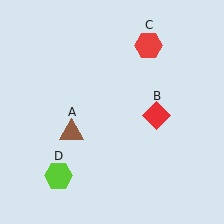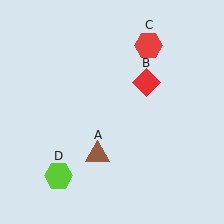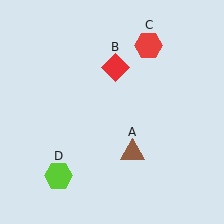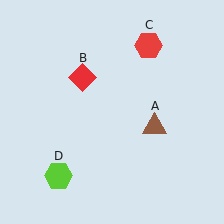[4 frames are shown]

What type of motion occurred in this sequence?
The brown triangle (object A), red diamond (object B) rotated counterclockwise around the center of the scene.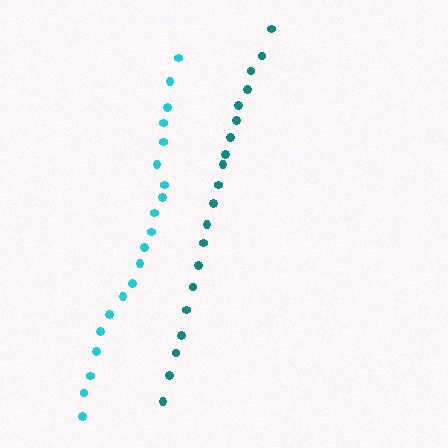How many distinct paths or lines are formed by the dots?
There are 2 distinct paths.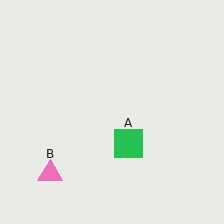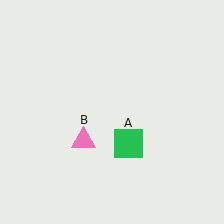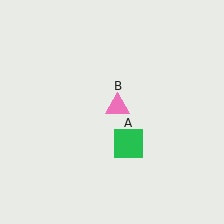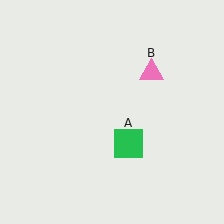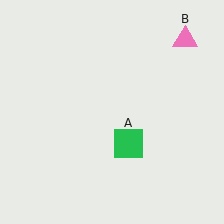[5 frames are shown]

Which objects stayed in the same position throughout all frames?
Green square (object A) remained stationary.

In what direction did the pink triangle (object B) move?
The pink triangle (object B) moved up and to the right.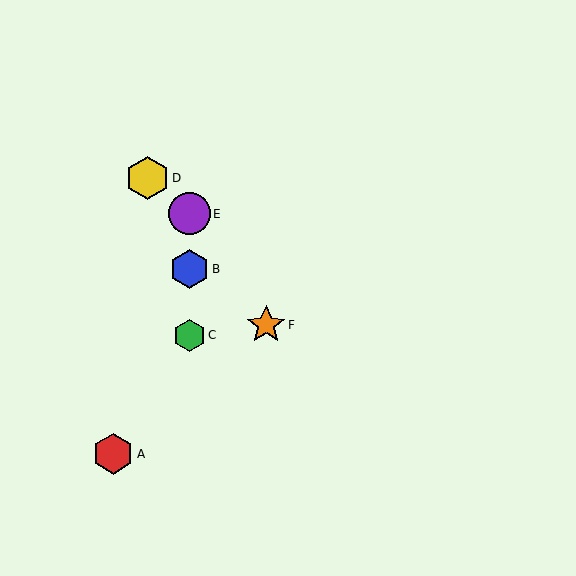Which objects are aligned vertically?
Objects B, C, E are aligned vertically.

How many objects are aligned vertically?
3 objects (B, C, E) are aligned vertically.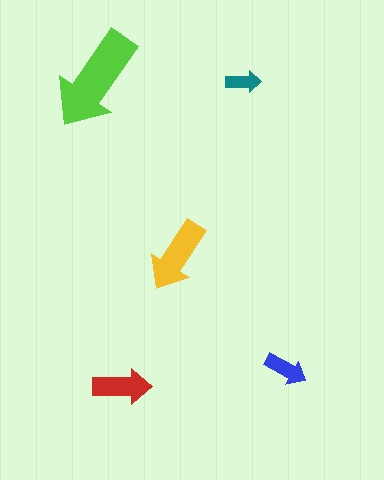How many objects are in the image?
There are 5 objects in the image.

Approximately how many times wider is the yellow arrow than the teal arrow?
About 2 times wider.